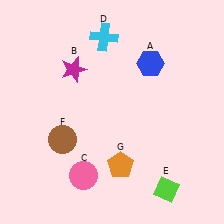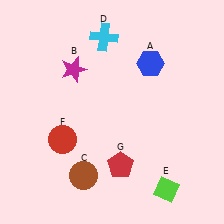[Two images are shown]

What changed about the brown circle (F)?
In Image 1, F is brown. In Image 2, it changed to red.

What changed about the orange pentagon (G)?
In Image 1, G is orange. In Image 2, it changed to red.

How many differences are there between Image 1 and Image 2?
There are 3 differences between the two images.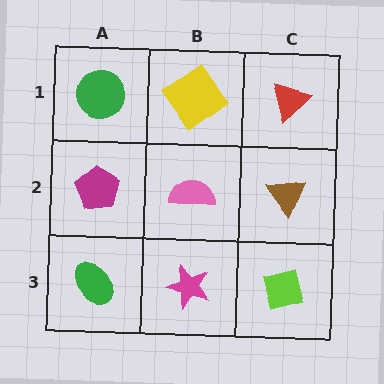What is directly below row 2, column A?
A green ellipse.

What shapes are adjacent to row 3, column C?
A brown triangle (row 2, column C), a magenta star (row 3, column B).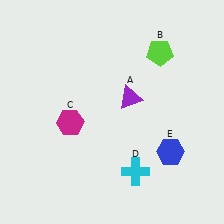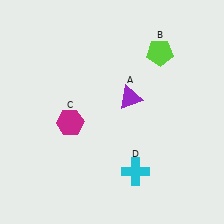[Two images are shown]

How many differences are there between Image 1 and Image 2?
There is 1 difference between the two images.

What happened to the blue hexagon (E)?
The blue hexagon (E) was removed in Image 2. It was in the bottom-right area of Image 1.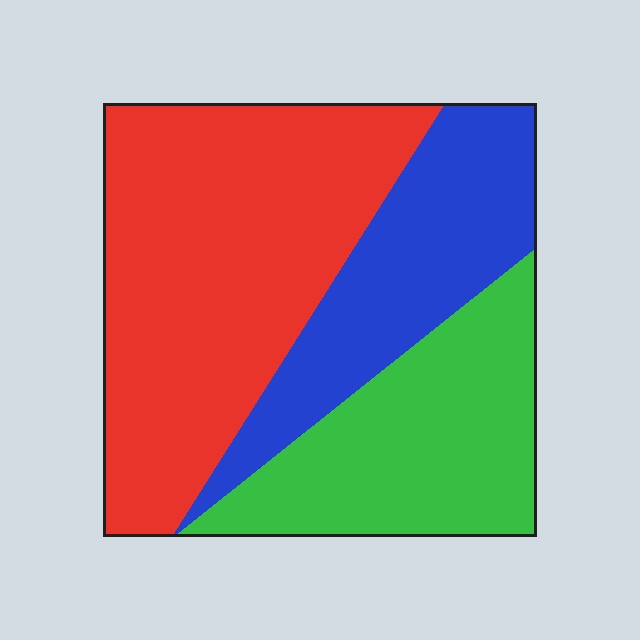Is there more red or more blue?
Red.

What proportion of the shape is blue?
Blue takes up about one quarter (1/4) of the shape.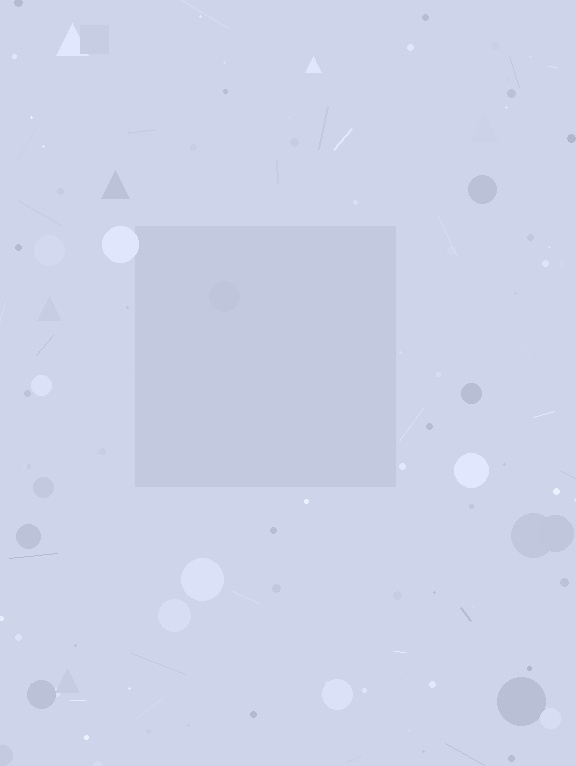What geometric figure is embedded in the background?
A square is embedded in the background.